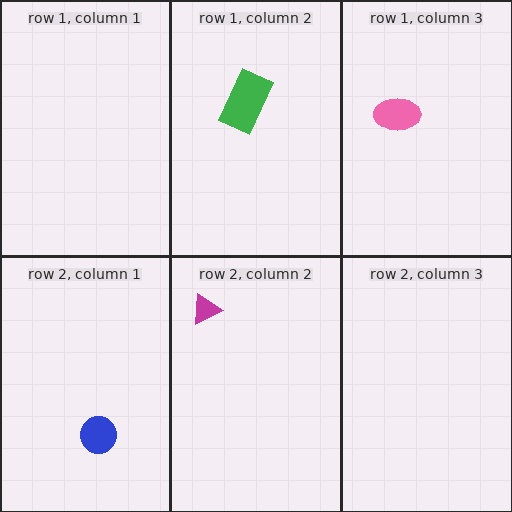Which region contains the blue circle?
The row 2, column 1 region.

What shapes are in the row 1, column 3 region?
The pink ellipse.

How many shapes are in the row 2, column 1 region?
1.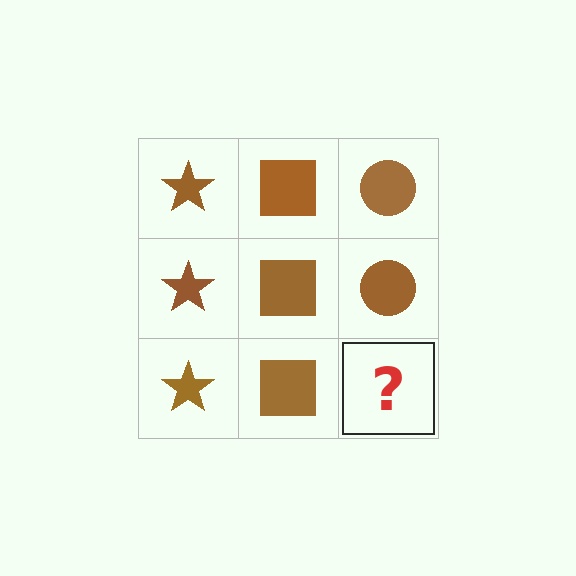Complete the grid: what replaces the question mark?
The question mark should be replaced with a brown circle.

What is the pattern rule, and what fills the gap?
The rule is that each column has a consistent shape. The gap should be filled with a brown circle.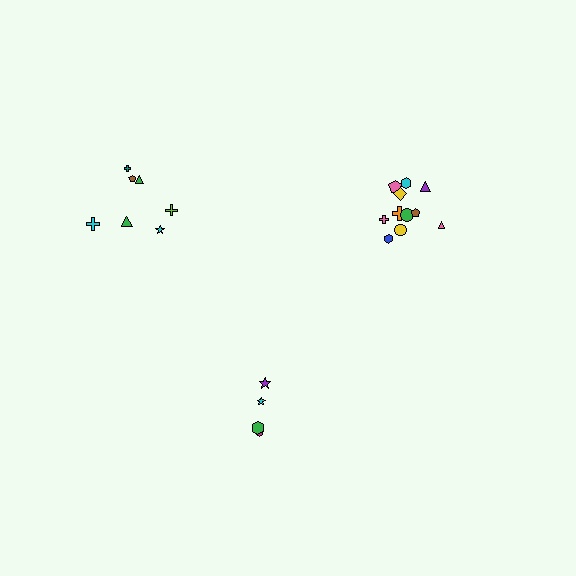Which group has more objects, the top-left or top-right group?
The top-right group.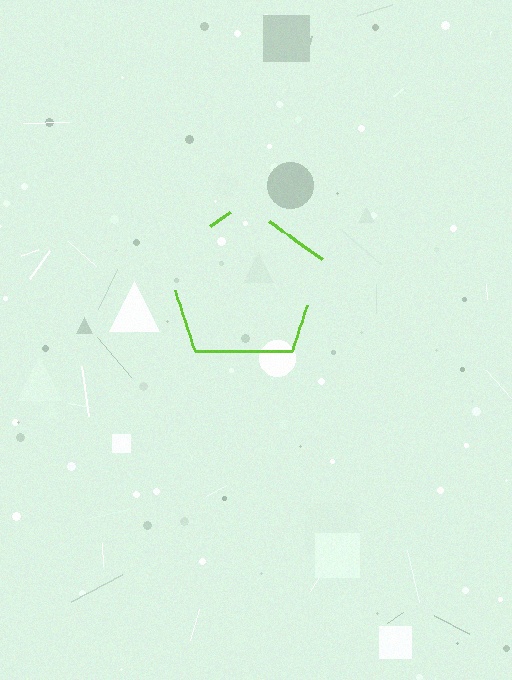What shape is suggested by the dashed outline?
The dashed outline suggests a pentagon.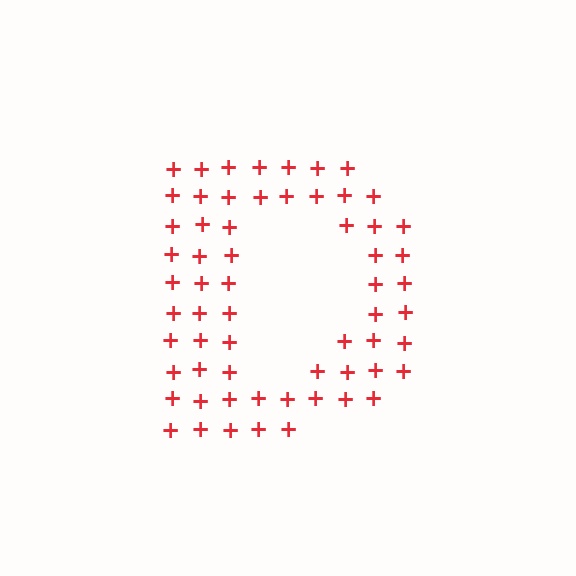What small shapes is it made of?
It is made of small plus signs.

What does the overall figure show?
The overall figure shows the letter D.